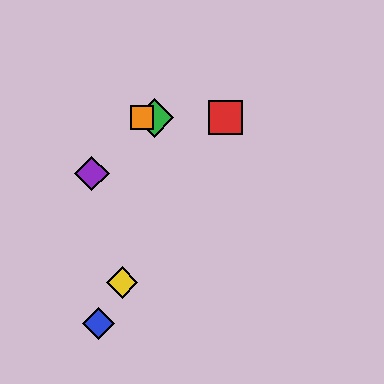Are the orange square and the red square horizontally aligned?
Yes, both are at y≈118.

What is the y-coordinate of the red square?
The red square is at y≈118.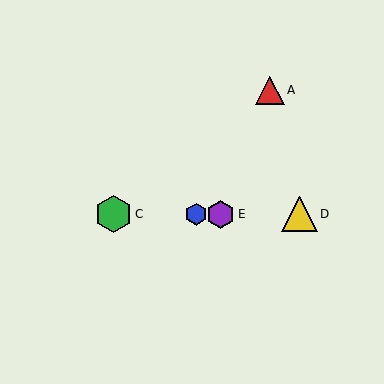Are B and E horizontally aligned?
Yes, both are at y≈214.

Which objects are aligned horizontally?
Objects B, C, D, E are aligned horizontally.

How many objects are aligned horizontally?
4 objects (B, C, D, E) are aligned horizontally.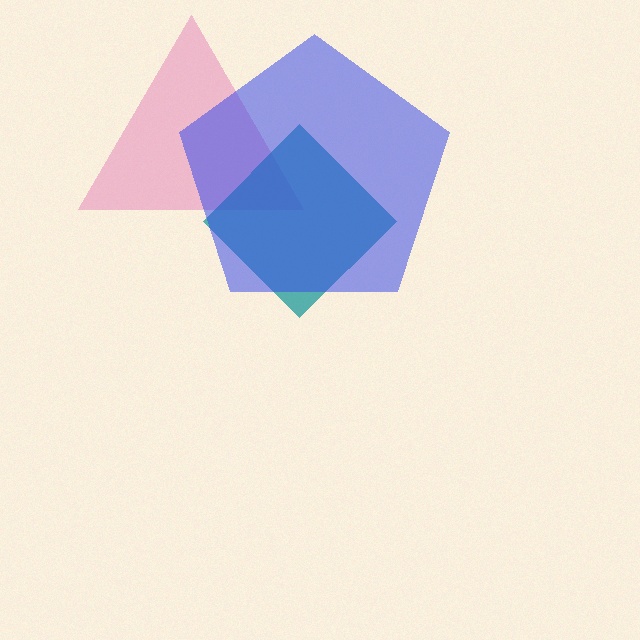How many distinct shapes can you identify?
There are 3 distinct shapes: a pink triangle, a teal diamond, a blue pentagon.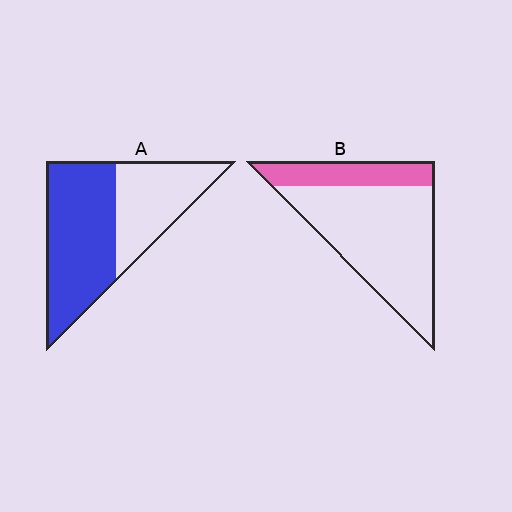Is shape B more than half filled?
No.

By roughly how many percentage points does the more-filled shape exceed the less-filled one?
By roughly 35 percentage points (A over B).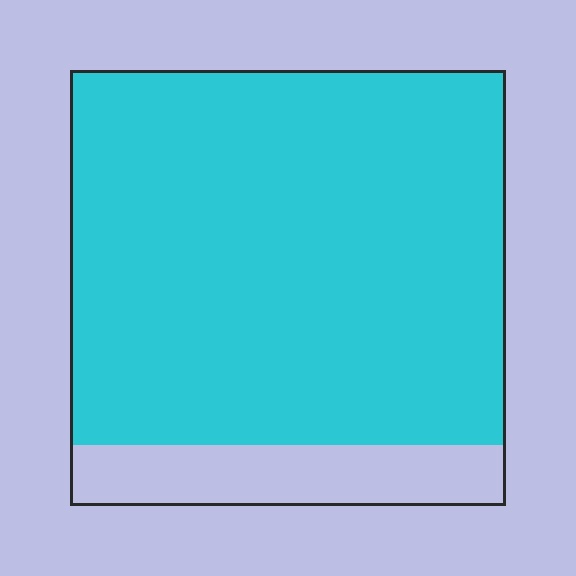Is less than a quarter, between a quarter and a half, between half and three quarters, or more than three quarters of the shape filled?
More than three quarters.